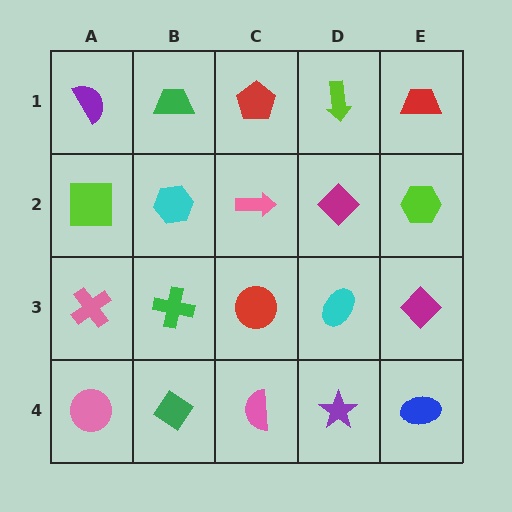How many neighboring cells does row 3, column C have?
4.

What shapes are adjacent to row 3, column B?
A cyan hexagon (row 2, column B), a green diamond (row 4, column B), a pink cross (row 3, column A), a red circle (row 3, column C).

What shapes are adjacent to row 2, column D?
A lime arrow (row 1, column D), a cyan ellipse (row 3, column D), a pink arrow (row 2, column C), a lime hexagon (row 2, column E).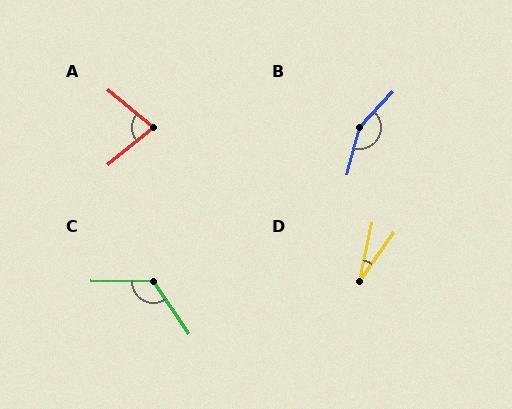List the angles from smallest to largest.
D (23°), A (78°), C (125°), B (152°).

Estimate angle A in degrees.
Approximately 78 degrees.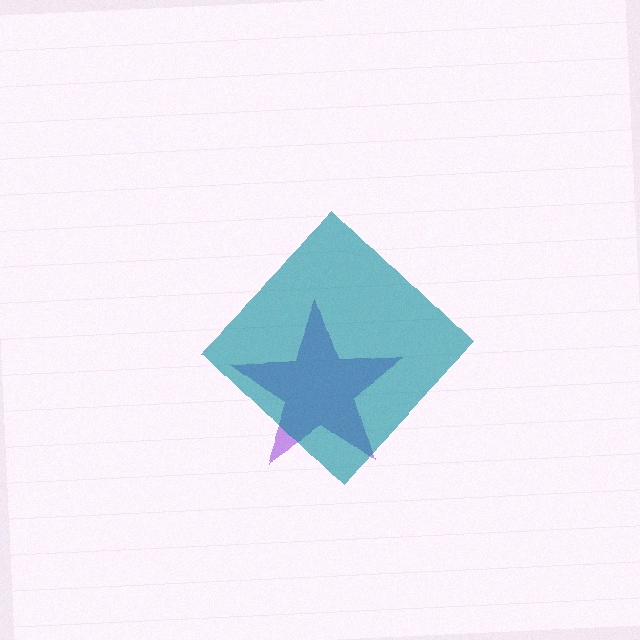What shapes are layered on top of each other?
The layered shapes are: a purple star, a teal diamond.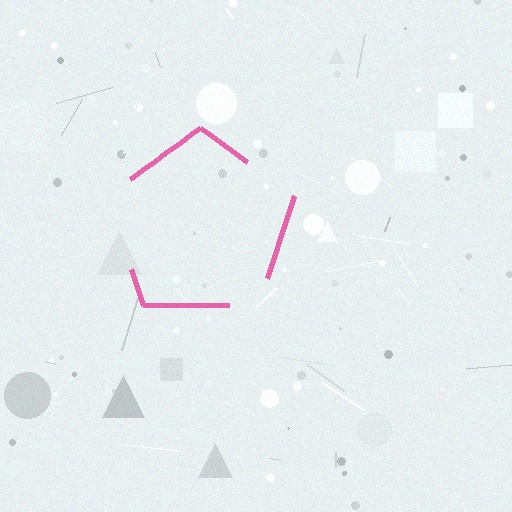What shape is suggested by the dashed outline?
The dashed outline suggests a pentagon.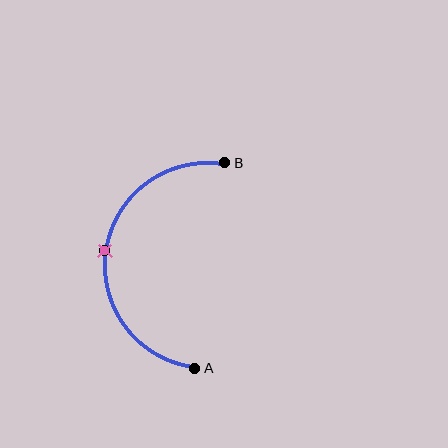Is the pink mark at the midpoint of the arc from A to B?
Yes. The pink mark lies on the arc at equal arc-length from both A and B — it is the arc midpoint.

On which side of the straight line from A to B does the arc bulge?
The arc bulges to the left of the straight line connecting A and B.